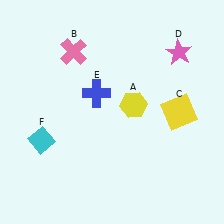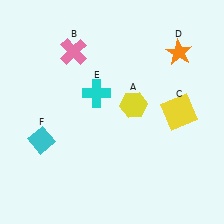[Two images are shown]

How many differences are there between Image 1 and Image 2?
There are 2 differences between the two images.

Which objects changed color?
D changed from pink to orange. E changed from blue to cyan.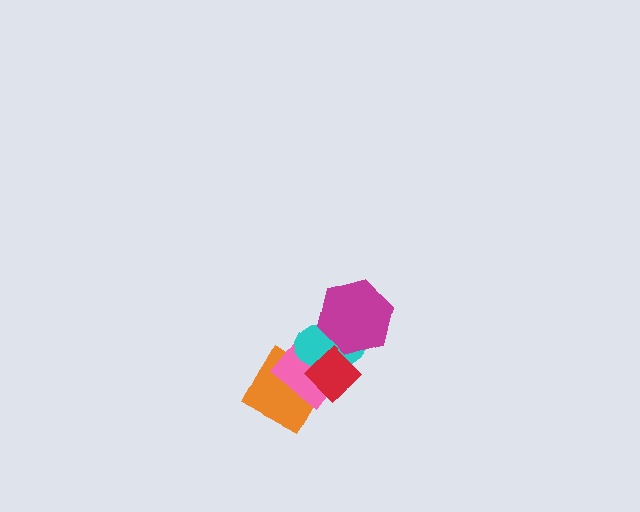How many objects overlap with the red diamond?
3 objects overlap with the red diamond.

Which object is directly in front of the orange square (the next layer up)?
The pink rectangle is directly in front of the orange square.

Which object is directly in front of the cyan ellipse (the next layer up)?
The magenta hexagon is directly in front of the cyan ellipse.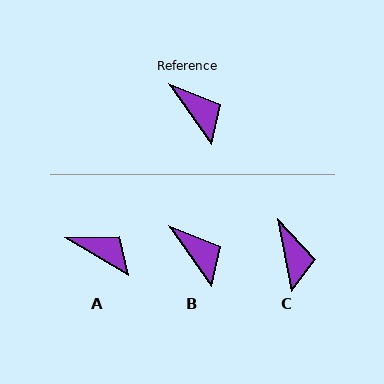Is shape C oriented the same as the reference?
No, it is off by about 25 degrees.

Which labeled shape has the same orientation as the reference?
B.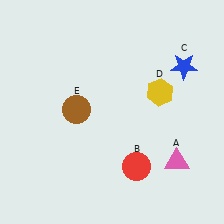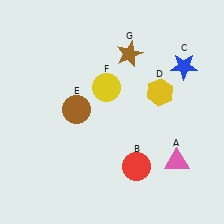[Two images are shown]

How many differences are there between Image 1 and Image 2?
There are 2 differences between the two images.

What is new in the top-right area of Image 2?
A brown star (G) was added in the top-right area of Image 2.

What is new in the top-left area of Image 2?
A yellow circle (F) was added in the top-left area of Image 2.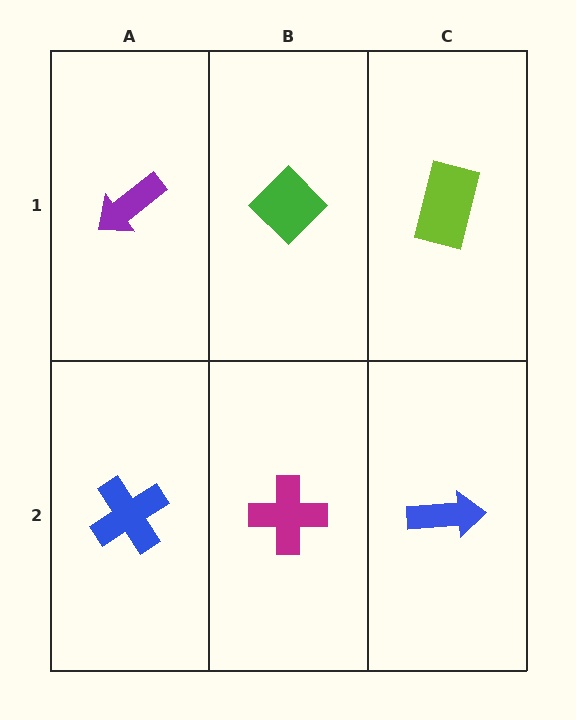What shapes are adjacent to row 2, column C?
A lime rectangle (row 1, column C), a magenta cross (row 2, column B).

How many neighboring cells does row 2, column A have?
2.